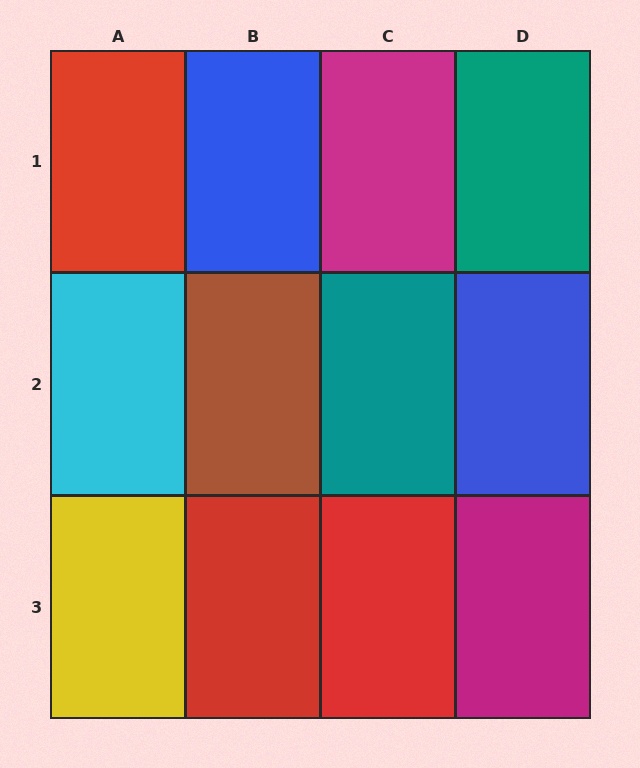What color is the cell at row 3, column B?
Red.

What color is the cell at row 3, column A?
Yellow.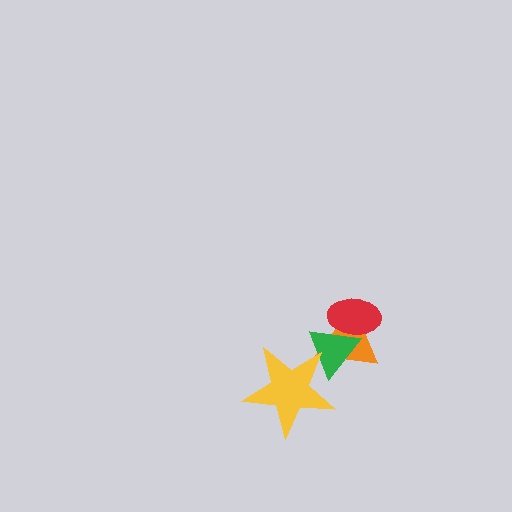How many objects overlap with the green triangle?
3 objects overlap with the green triangle.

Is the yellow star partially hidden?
No, no other shape covers it.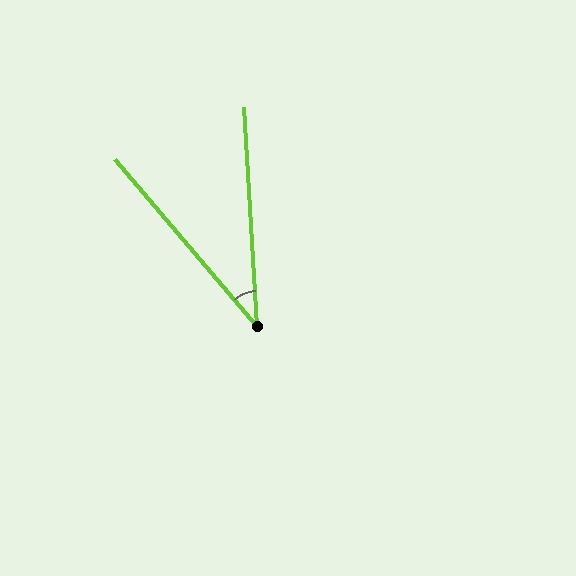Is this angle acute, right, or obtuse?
It is acute.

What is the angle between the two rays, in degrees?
Approximately 37 degrees.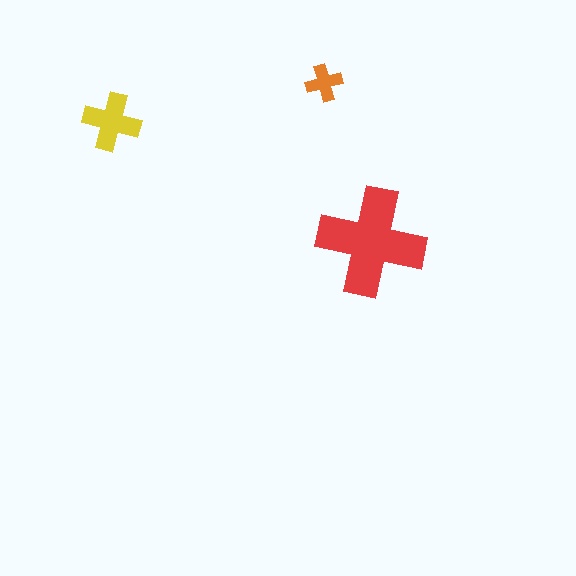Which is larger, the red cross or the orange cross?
The red one.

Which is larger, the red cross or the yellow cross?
The red one.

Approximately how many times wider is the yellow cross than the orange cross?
About 1.5 times wider.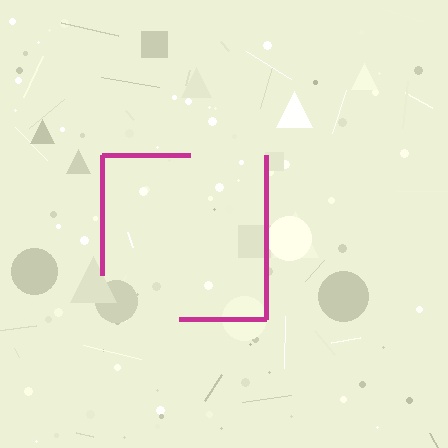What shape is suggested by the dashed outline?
The dashed outline suggests a square.